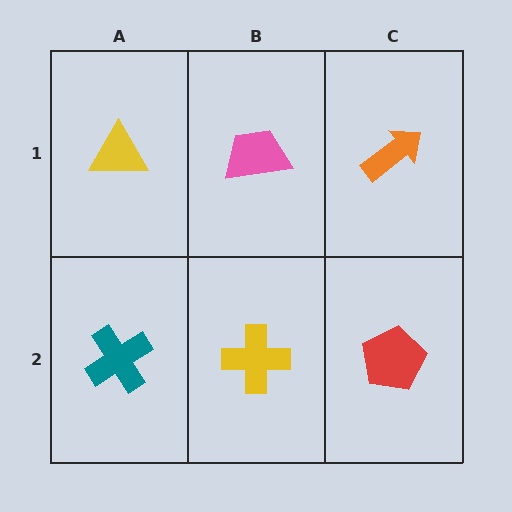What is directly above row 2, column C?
An orange arrow.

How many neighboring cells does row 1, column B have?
3.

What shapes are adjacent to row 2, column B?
A pink trapezoid (row 1, column B), a teal cross (row 2, column A), a red pentagon (row 2, column C).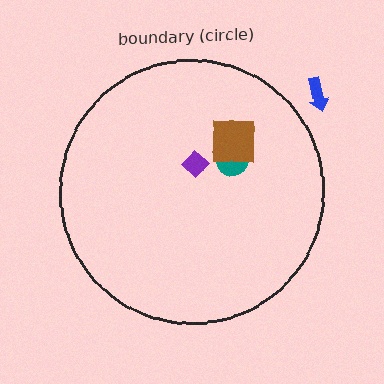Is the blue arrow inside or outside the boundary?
Outside.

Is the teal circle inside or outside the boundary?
Inside.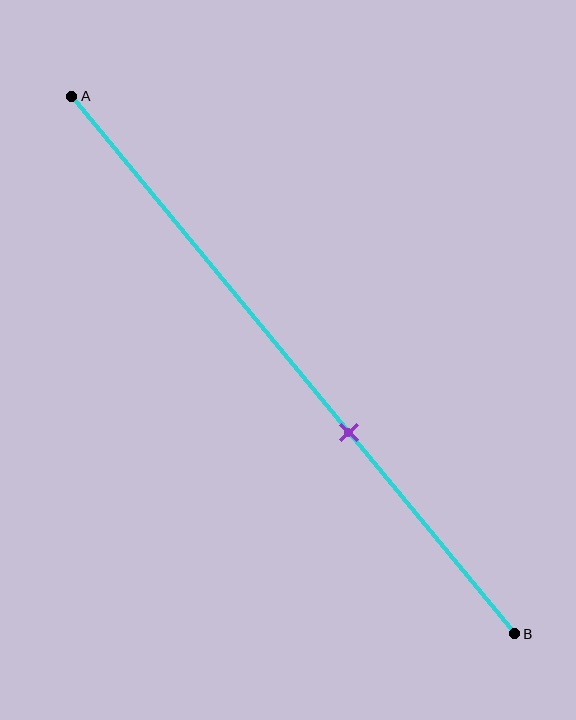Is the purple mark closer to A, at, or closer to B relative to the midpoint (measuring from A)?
The purple mark is closer to point B than the midpoint of segment AB.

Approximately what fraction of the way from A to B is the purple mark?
The purple mark is approximately 65% of the way from A to B.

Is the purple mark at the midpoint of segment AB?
No, the mark is at about 65% from A, not at the 50% midpoint.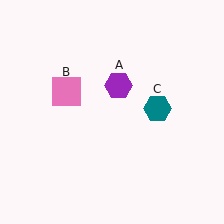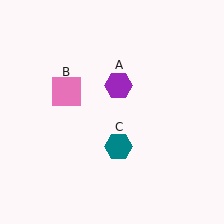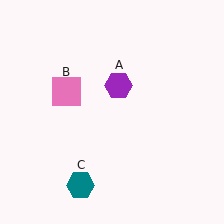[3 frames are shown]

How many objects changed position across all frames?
1 object changed position: teal hexagon (object C).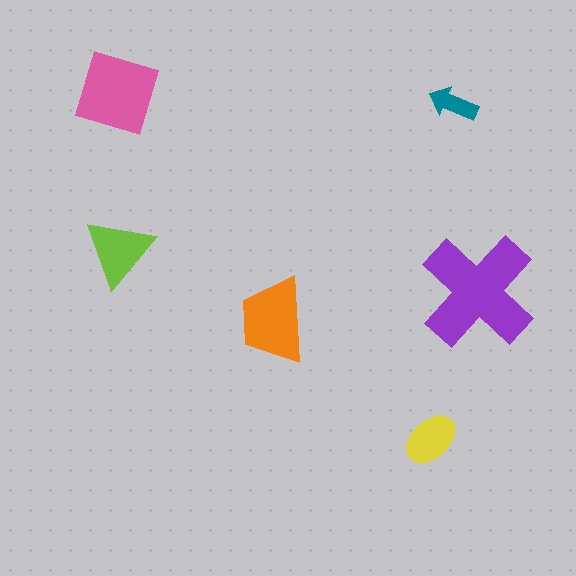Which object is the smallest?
The teal arrow.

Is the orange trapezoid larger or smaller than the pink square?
Smaller.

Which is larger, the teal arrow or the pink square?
The pink square.